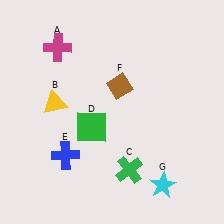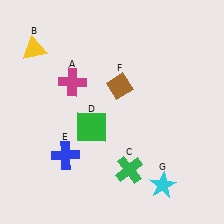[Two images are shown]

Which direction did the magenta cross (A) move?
The magenta cross (A) moved down.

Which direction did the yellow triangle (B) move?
The yellow triangle (B) moved up.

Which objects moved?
The objects that moved are: the magenta cross (A), the yellow triangle (B).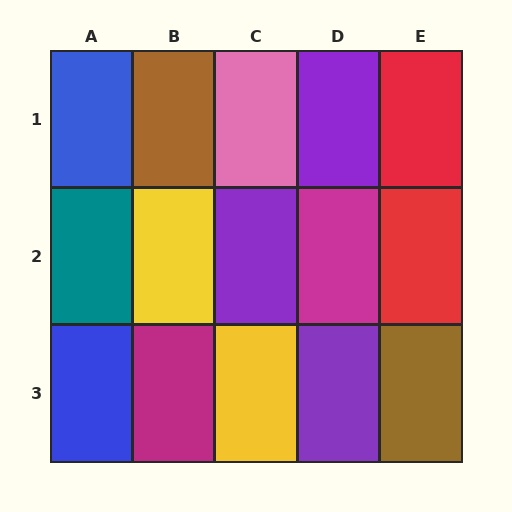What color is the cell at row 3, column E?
Brown.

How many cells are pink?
1 cell is pink.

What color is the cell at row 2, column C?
Purple.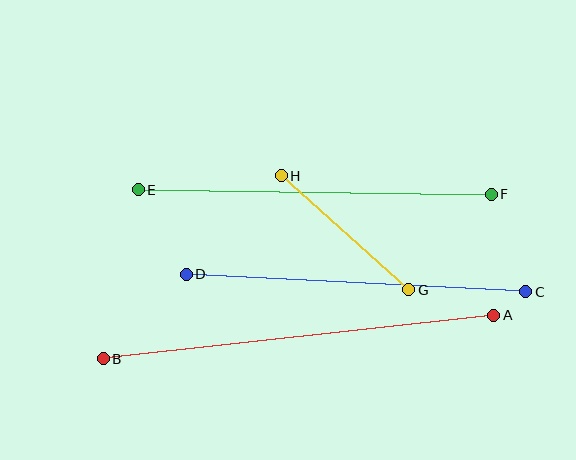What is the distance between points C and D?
The distance is approximately 340 pixels.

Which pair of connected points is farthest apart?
Points A and B are farthest apart.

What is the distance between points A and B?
The distance is approximately 393 pixels.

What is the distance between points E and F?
The distance is approximately 353 pixels.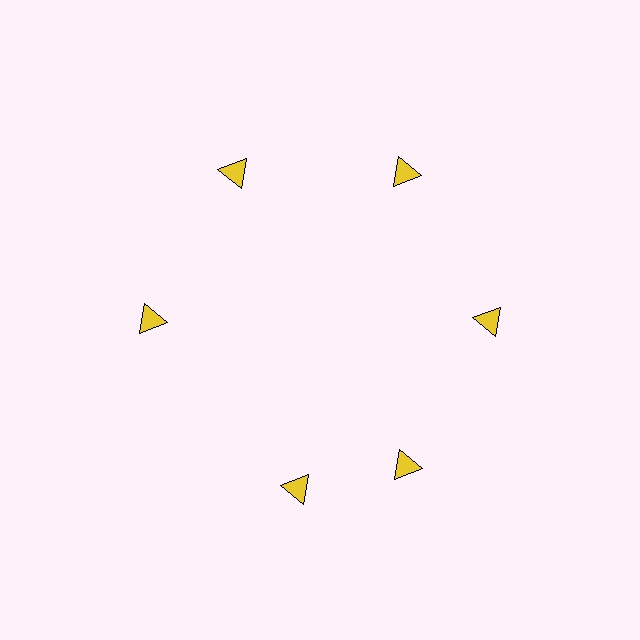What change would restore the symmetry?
The symmetry would be restored by rotating it back into even spacing with its neighbors so that all 6 triangles sit at equal angles and equal distance from the center.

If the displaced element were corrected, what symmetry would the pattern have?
It would have 6-fold rotational symmetry — the pattern would map onto itself every 60 degrees.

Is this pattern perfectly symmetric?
No. The 6 yellow triangles are arranged in a ring, but one element near the 7 o'clock position is rotated out of alignment along the ring, breaking the 6-fold rotational symmetry.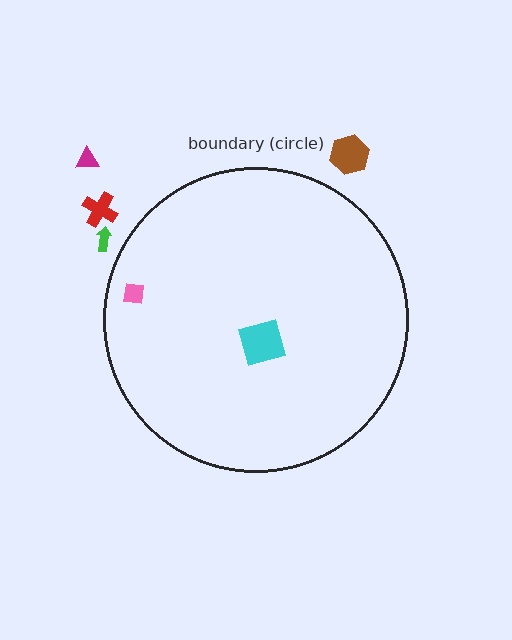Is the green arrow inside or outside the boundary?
Outside.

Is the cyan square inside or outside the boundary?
Inside.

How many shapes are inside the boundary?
2 inside, 4 outside.